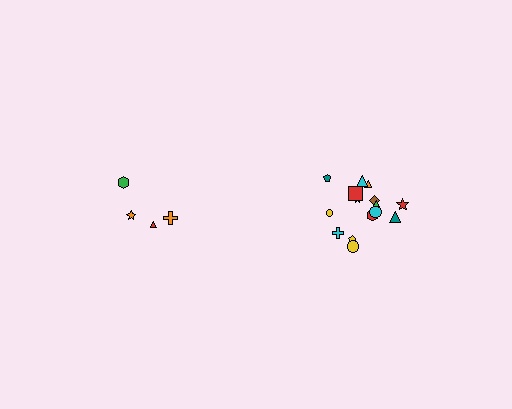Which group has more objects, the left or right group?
The right group.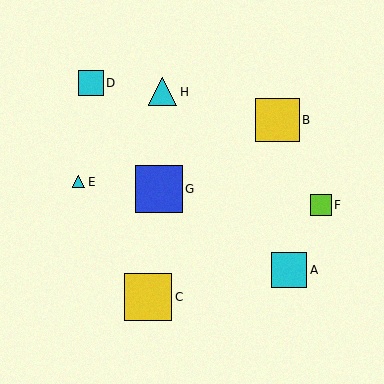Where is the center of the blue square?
The center of the blue square is at (159, 189).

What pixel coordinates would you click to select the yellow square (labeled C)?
Click at (148, 297) to select the yellow square C.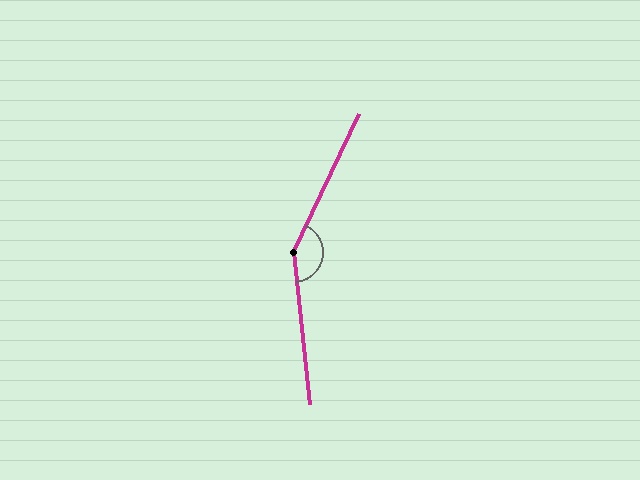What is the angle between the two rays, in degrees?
Approximately 149 degrees.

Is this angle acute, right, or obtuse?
It is obtuse.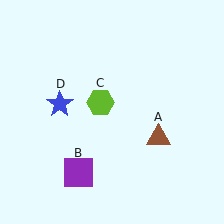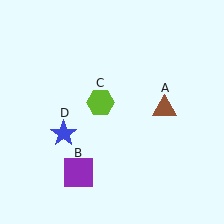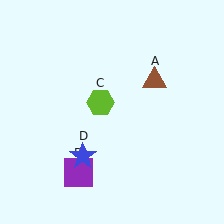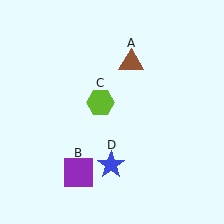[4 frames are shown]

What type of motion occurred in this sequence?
The brown triangle (object A), blue star (object D) rotated counterclockwise around the center of the scene.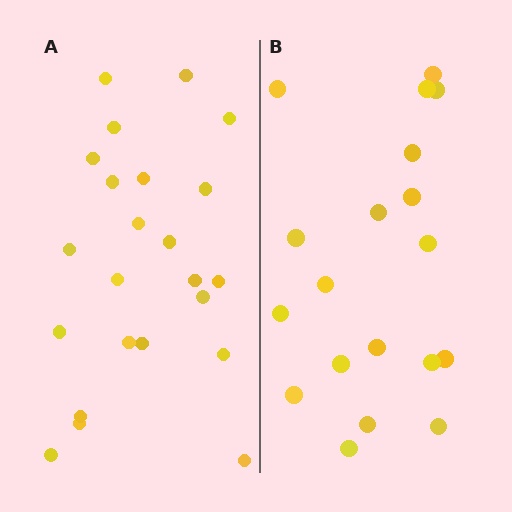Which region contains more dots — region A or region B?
Region A (the left region) has more dots.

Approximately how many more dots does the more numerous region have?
Region A has about 4 more dots than region B.